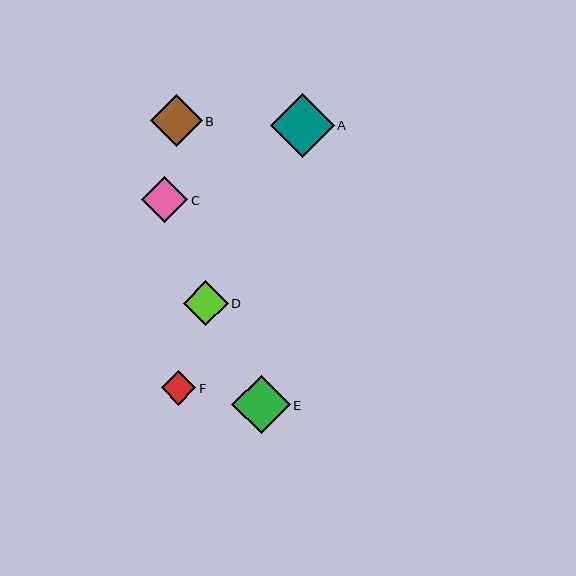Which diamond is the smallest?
Diamond F is the smallest with a size of approximately 34 pixels.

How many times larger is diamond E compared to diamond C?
Diamond E is approximately 1.3 times the size of diamond C.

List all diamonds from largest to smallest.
From largest to smallest: A, E, B, C, D, F.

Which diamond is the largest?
Diamond A is the largest with a size of approximately 64 pixels.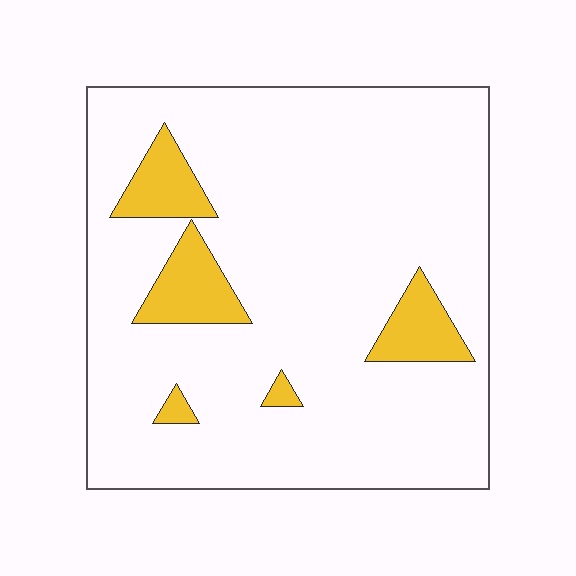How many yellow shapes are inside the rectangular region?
5.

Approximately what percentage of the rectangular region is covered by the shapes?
Approximately 10%.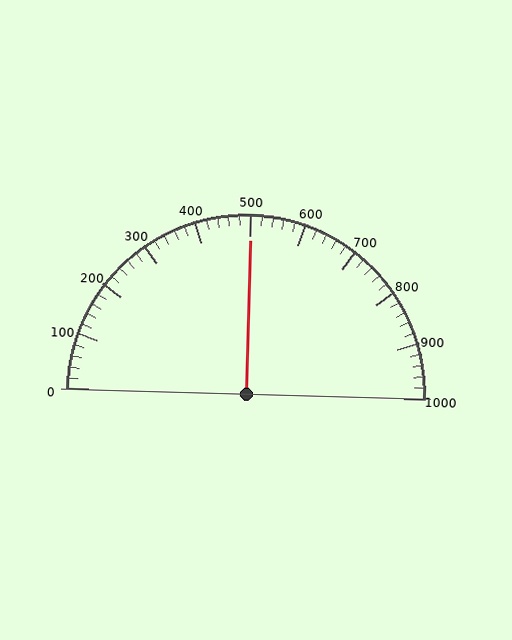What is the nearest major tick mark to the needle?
The nearest major tick mark is 500.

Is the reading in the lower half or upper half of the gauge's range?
The reading is in the upper half of the range (0 to 1000).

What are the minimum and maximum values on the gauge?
The gauge ranges from 0 to 1000.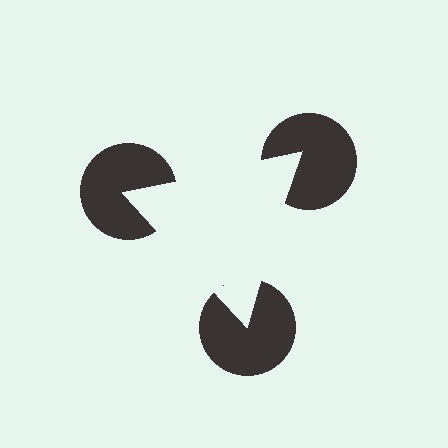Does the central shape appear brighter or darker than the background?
It typically appears slightly brighter than the background, even though no actual brightness change is drawn.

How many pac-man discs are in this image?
There are 3 — one at each vertex of the illusory triangle.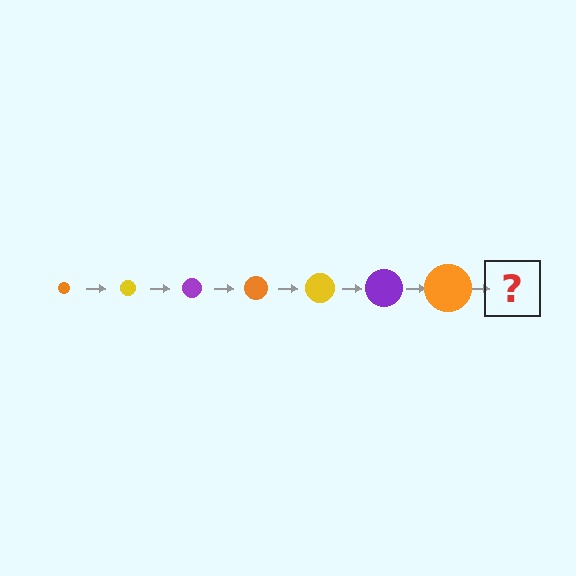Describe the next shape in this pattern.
It should be a yellow circle, larger than the previous one.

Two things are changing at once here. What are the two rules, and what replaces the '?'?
The two rules are that the circle grows larger each step and the color cycles through orange, yellow, and purple. The '?' should be a yellow circle, larger than the previous one.